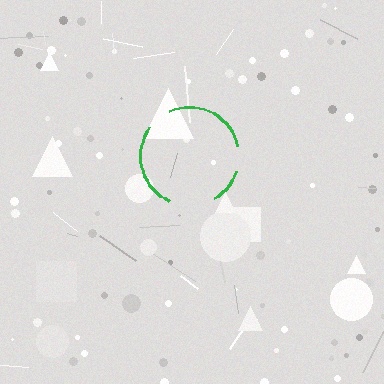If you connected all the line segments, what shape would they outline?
They would outline a circle.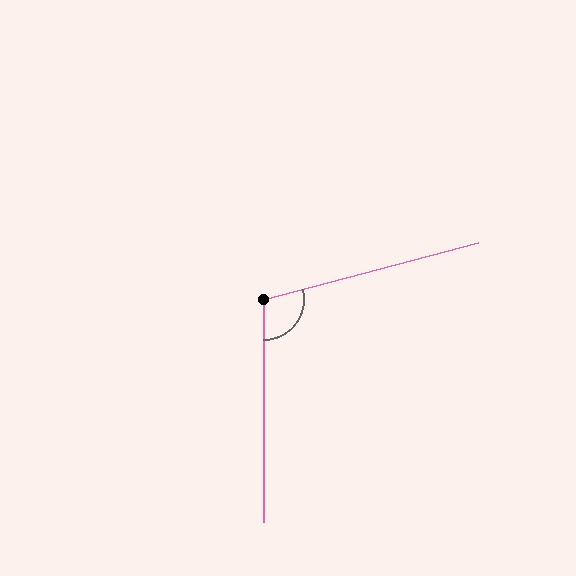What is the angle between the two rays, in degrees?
Approximately 105 degrees.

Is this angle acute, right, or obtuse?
It is obtuse.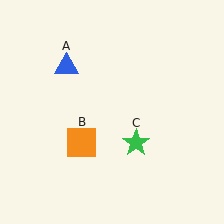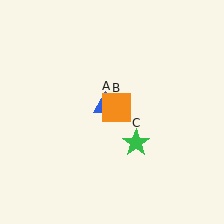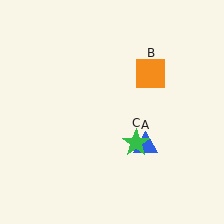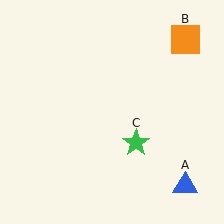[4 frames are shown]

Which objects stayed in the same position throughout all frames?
Green star (object C) remained stationary.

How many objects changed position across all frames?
2 objects changed position: blue triangle (object A), orange square (object B).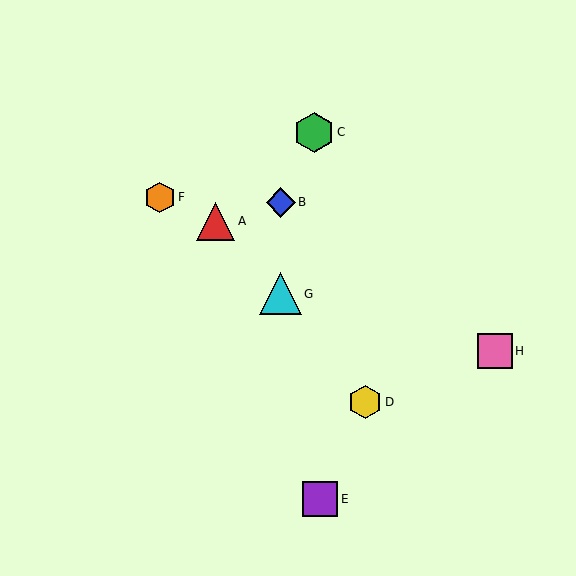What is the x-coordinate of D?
Object D is at x≈365.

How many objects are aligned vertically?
2 objects (B, G) are aligned vertically.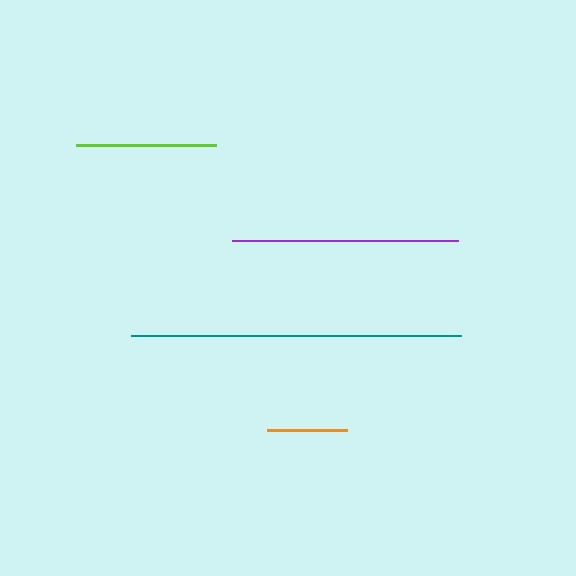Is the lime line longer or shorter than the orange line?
The lime line is longer than the orange line.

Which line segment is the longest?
The teal line is the longest at approximately 330 pixels.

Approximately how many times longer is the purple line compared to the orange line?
The purple line is approximately 2.8 times the length of the orange line.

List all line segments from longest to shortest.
From longest to shortest: teal, purple, lime, orange.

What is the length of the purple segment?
The purple segment is approximately 225 pixels long.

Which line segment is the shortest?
The orange line is the shortest at approximately 79 pixels.